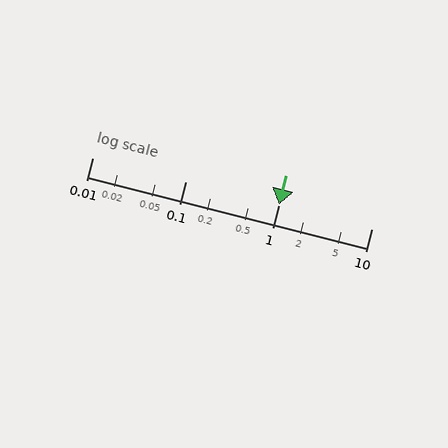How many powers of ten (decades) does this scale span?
The scale spans 3 decades, from 0.01 to 10.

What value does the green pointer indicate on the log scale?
The pointer indicates approximately 1.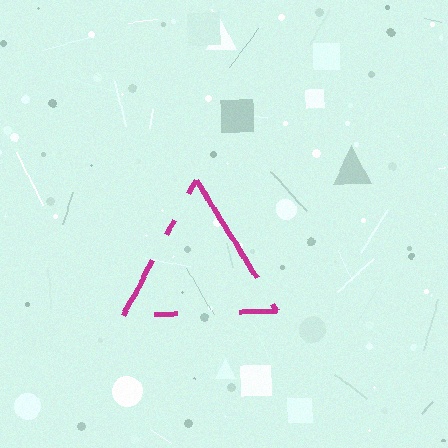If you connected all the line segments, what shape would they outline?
They would outline a triangle.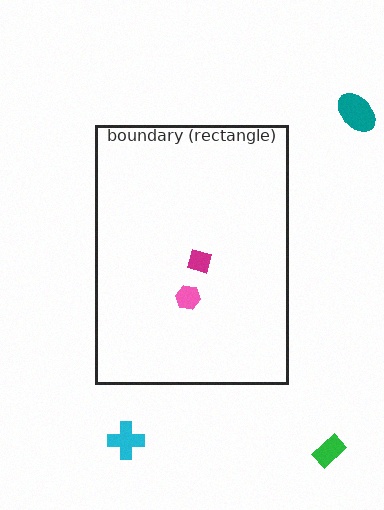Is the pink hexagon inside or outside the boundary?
Inside.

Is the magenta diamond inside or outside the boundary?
Inside.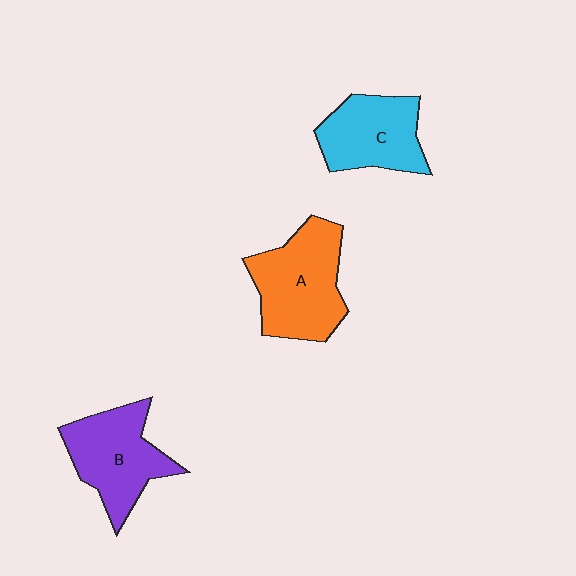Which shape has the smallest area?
Shape C (cyan).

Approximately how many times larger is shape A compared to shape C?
Approximately 1.3 times.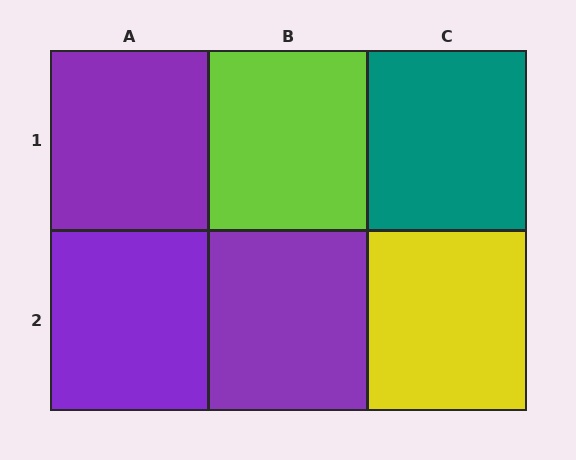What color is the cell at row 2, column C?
Yellow.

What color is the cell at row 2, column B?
Purple.